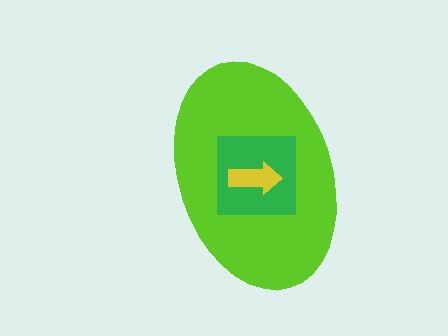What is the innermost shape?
The yellow arrow.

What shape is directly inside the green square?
The yellow arrow.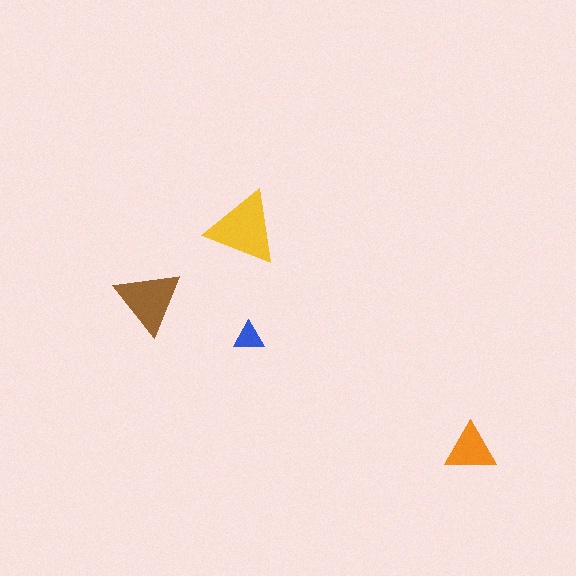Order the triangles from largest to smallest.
the yellow one, the brown one, the orange one, the blue one.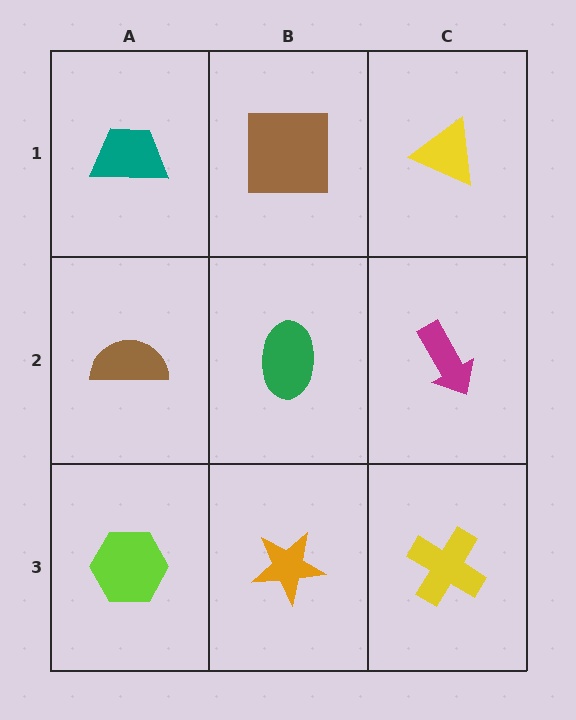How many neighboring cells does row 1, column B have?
3.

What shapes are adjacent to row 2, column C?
A yellow triangle (row 1, column C), a yellow cross (row 3, column C), a green ellipse (row 2, column B).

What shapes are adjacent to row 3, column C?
A magenta arrow (row 2, column C), an orange star (row 3, column B).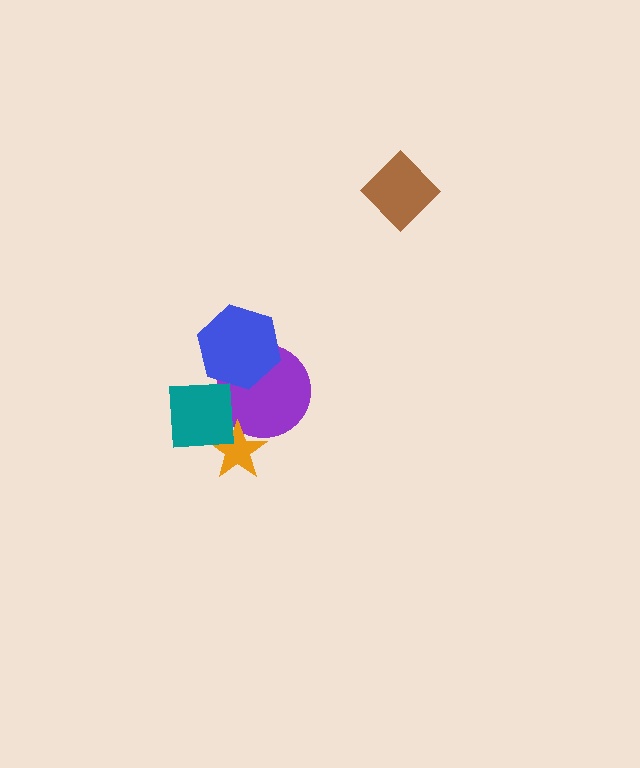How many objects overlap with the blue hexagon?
1 object overlaps with the blue hexagon.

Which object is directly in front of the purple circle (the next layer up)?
The blue hexagon is directly in front of the purple circle.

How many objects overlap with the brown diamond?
0 objects overlap with the brown diamond.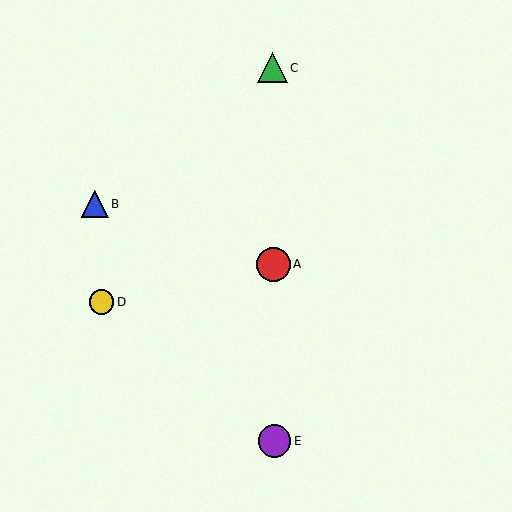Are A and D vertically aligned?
No, A is at x≈273 and D is at x≈102.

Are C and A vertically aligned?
Yes, both are at x≈272.